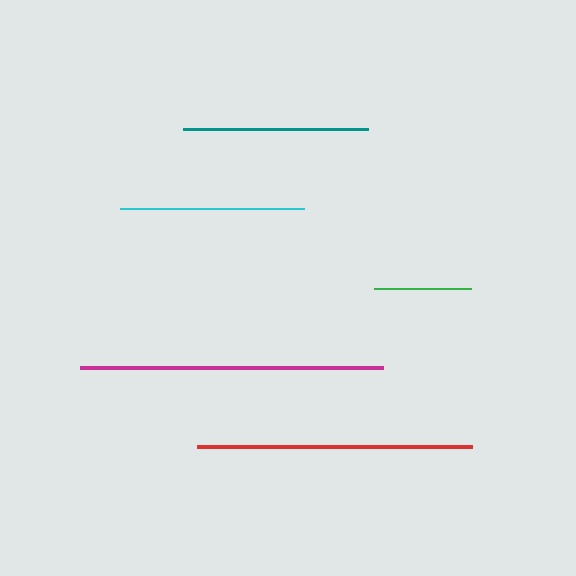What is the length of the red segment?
The red segment is approximately 275 pixels long.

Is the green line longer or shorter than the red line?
The red line is longer than the green line.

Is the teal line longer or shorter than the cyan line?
The teal line is longer than the cyan line.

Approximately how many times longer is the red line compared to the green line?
The red line is approximately 2.8 times the length of the green line.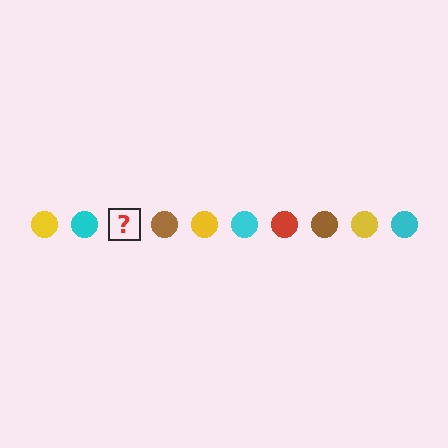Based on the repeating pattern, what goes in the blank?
The blank should be a red circle.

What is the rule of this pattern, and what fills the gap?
The rule is that the pattern cycles through yellow, cyan, red, brown circles. The gap should be filled with a red circle.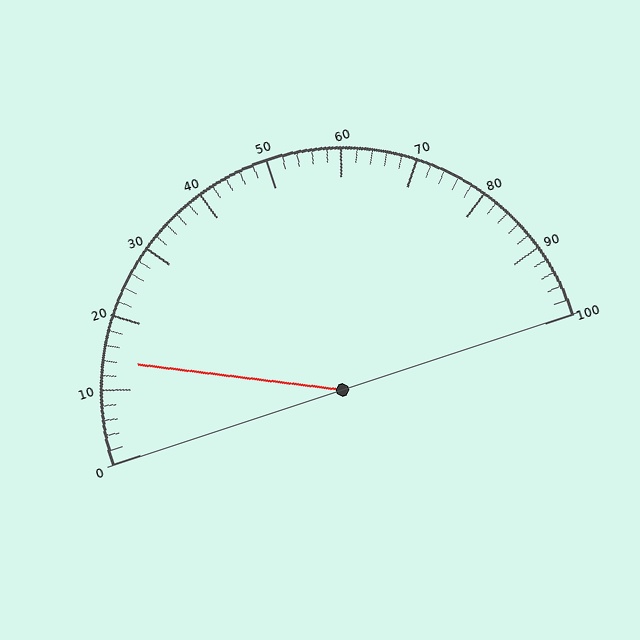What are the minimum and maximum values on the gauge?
The gauge ranges from 0 to 100.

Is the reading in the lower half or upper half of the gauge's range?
The reading is in the lower half of the range (0 to 100).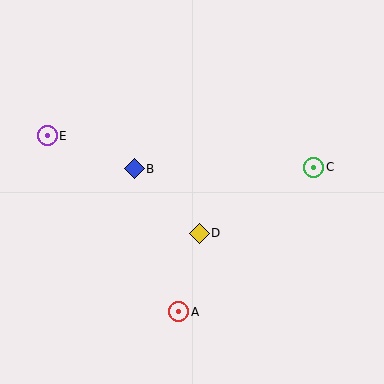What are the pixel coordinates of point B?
Point B is at (134, 169).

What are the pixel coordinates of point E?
Point E is at (47, 136).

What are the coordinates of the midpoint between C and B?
The midpoint between C and B is at (224, 168).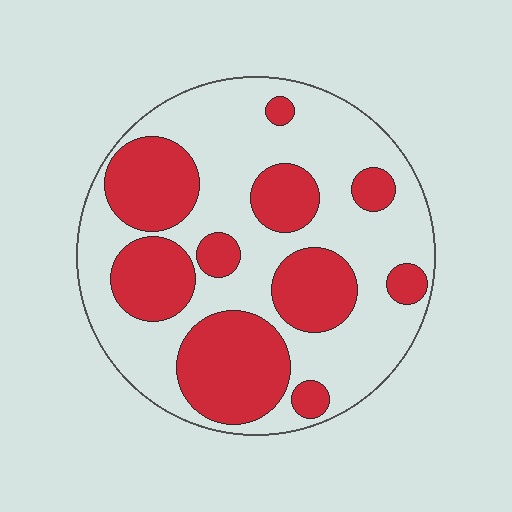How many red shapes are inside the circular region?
10.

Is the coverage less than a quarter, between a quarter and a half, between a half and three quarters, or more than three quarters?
Between a quarter and a half.